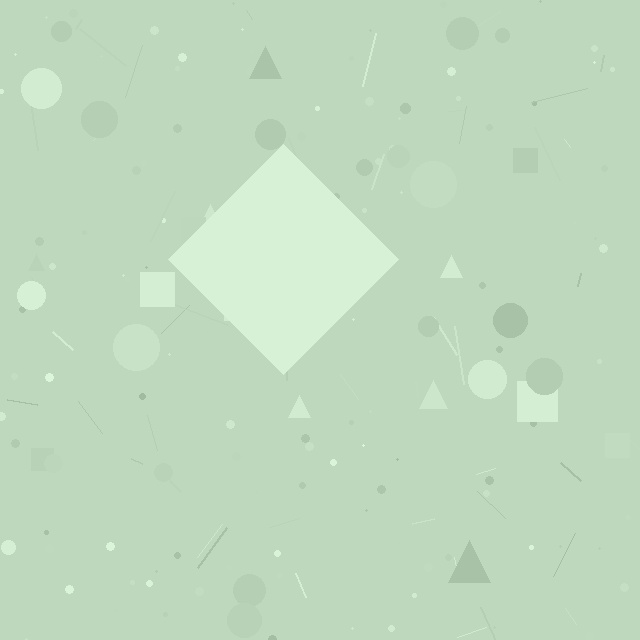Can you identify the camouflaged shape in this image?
The camouflaged shape is a diamond.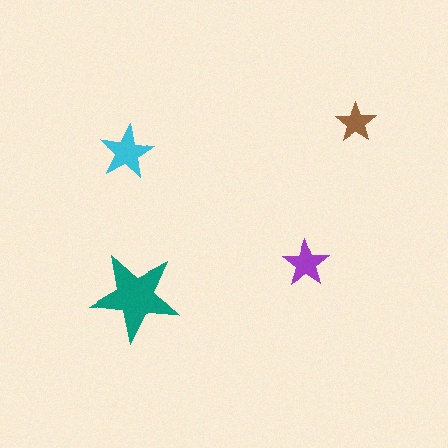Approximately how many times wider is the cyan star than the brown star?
About 1.5 times wider.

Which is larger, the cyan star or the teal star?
The teal one.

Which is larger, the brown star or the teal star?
The teal one.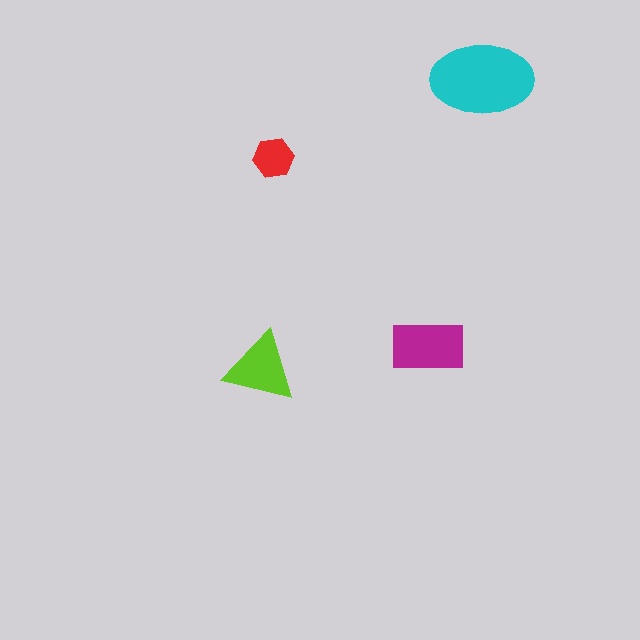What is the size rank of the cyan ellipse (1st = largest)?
1st.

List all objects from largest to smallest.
The cyan ellipse, the magenta rectangle, the lime triangle, the red hexagon.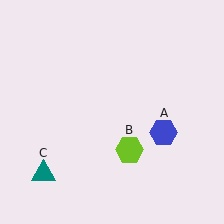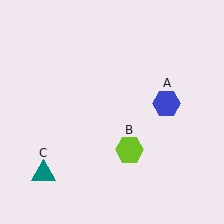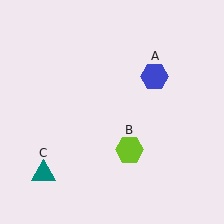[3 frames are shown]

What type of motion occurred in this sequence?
The blue hexagon (object A) rotated counterclockwise around the center of the scene.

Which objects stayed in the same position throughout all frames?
Lime hexagon (object B) and teal triangle (object C) remained stationary.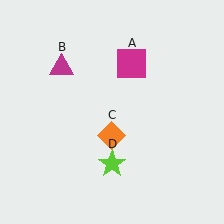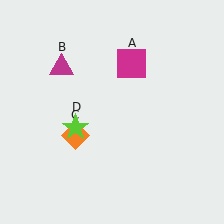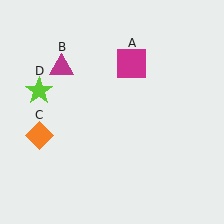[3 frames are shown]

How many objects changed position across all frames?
2 objects changed position: orange diamond (object C), lime star (object D).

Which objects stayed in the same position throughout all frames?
Magenta square (object A) and magenta triangle (object B) remained stationary.